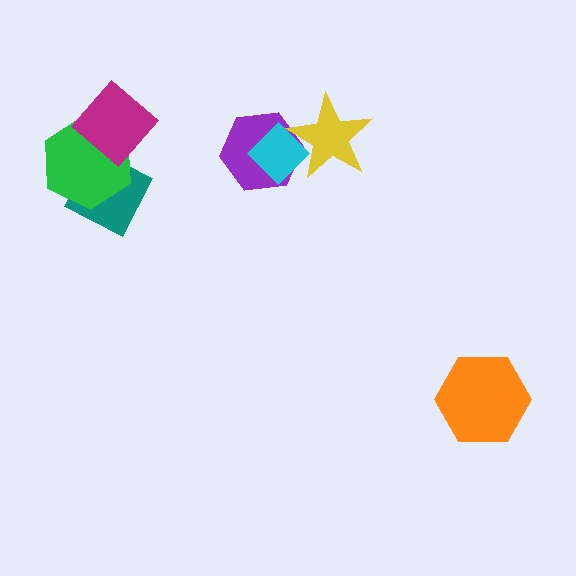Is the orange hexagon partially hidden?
No, no other shape covers it.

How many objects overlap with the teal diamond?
2 objects overlap with the teal diamond.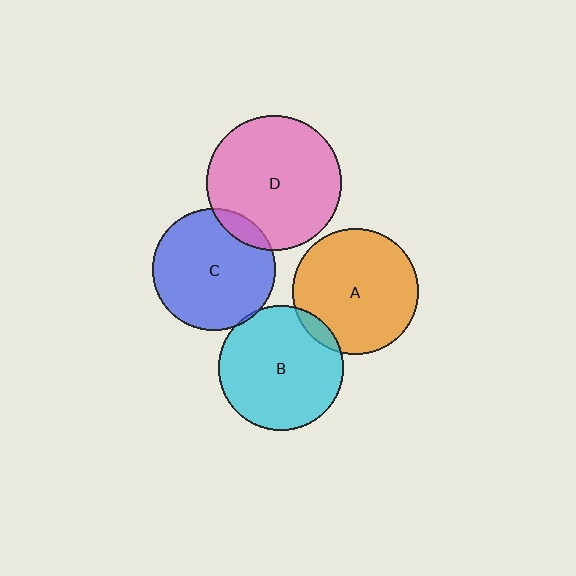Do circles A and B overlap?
Yes.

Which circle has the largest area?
Circle D (pink).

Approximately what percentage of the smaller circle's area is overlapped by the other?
Approximately 5%.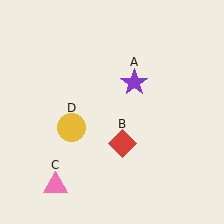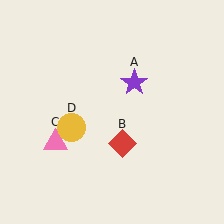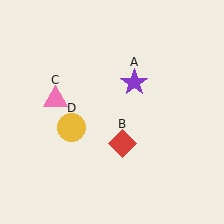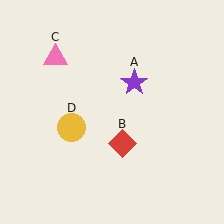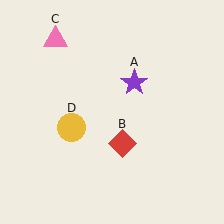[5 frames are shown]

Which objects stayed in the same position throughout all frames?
Purple star (object A) and red diamond (object B) and yellow circle (object D) remained stationary.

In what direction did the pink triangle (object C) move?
The pink triangle (object C) moved up.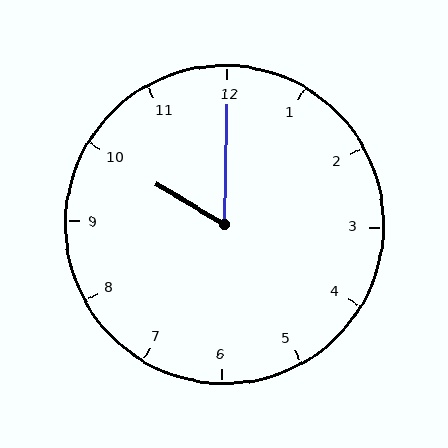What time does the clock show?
10:00.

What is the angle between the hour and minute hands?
Approximately 60 degrees.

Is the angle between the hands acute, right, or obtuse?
It is acute.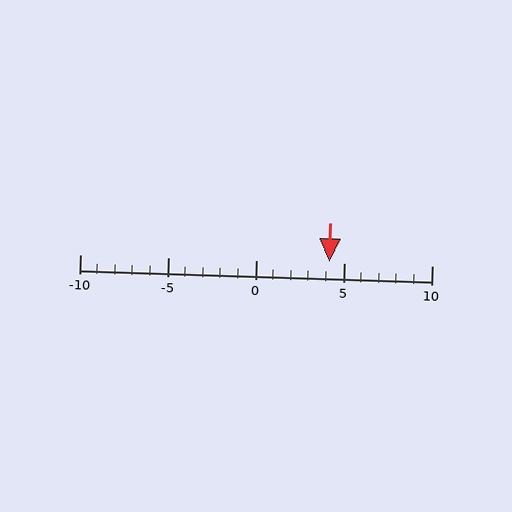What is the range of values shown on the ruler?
The ruler shows values from -10 to 10.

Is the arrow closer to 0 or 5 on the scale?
The arrow is closer to 5.